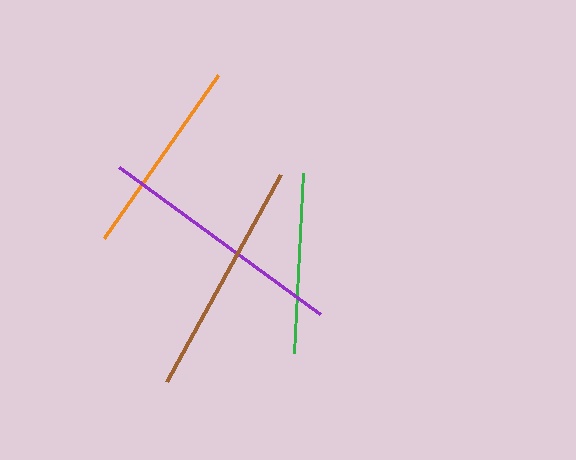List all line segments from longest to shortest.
From longest to shortest: purple, brown, orange, green.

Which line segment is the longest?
The purple line is the longest at approximately 249 pixels.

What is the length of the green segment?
The green segment is approximately 180 pixels long.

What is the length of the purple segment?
The purple segment is approximately 249 pixels long.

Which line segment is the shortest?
The green line is the shortest at approximately 180 pixels.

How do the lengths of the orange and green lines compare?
The orange and green lines are approximately the same length.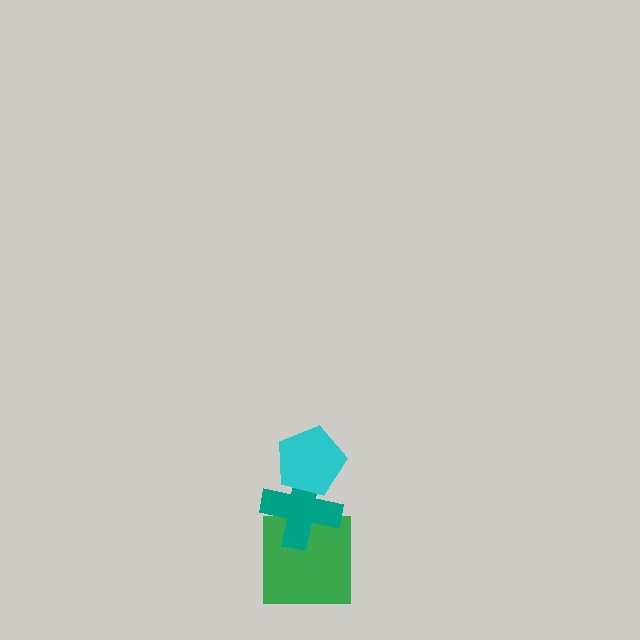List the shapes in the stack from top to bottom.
From top to bottom: the cyan pentagon, the teal cross, the green square.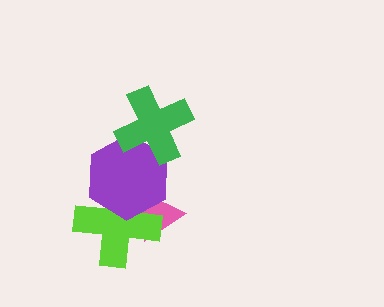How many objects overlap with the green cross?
1 object overlaps with the green cross.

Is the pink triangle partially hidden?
Yes, it is partially covered by another shape.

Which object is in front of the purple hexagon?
The green cross is in front of the purple hexagon.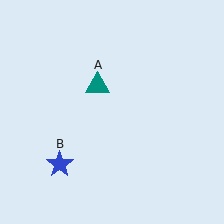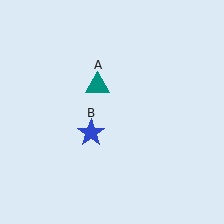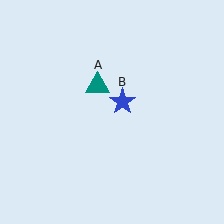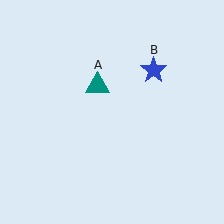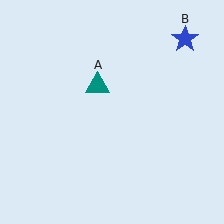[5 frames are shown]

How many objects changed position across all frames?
1 object changed position: blue star (object B).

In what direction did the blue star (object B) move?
The blue star (object B) moved up and to the right.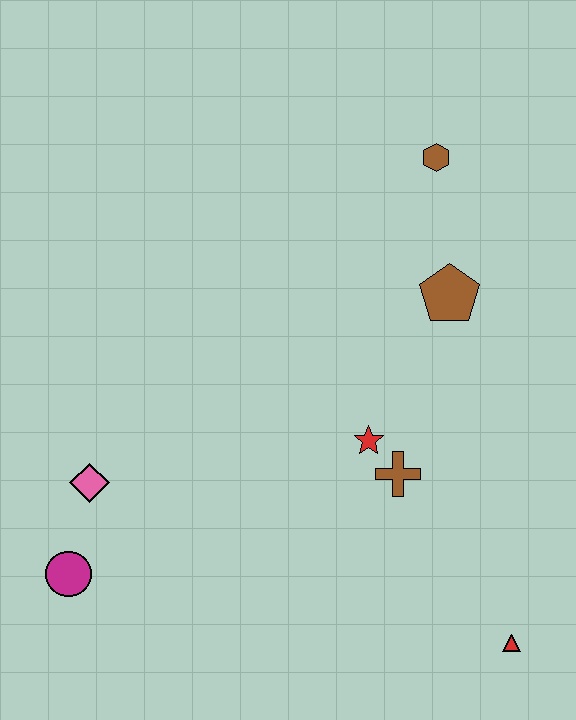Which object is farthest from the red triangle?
The brown hexagon is farthest from the red triangle.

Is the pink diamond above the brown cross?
No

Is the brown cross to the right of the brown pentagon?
No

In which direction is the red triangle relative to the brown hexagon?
The red triangle is below the brown hexagon.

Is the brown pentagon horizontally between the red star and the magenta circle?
No